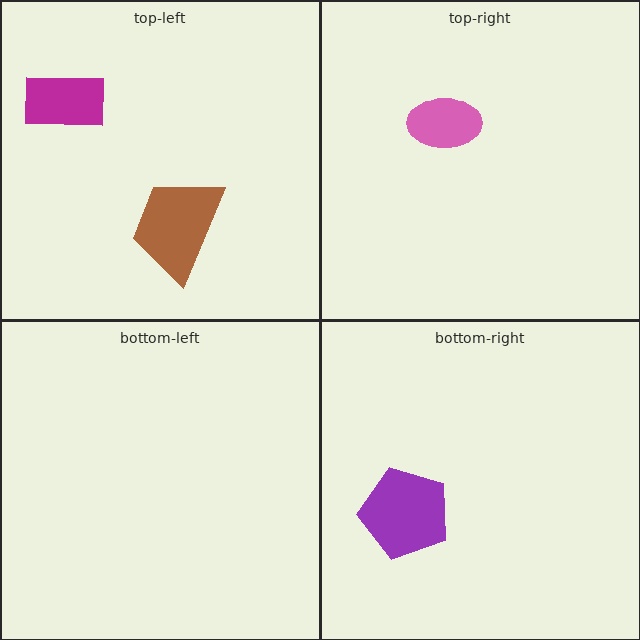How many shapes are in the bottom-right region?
1.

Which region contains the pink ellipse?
The top-right region.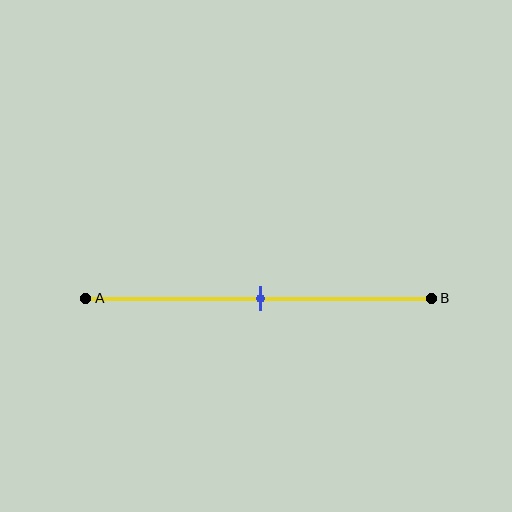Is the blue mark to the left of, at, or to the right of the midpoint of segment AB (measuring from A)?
The blue mark is approximately at the midpoint of segment AB.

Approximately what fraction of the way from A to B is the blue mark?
The blue mark is approximately 50% of the way from A to B.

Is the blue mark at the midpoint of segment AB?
Yes, the mark is approximately at the midpoint.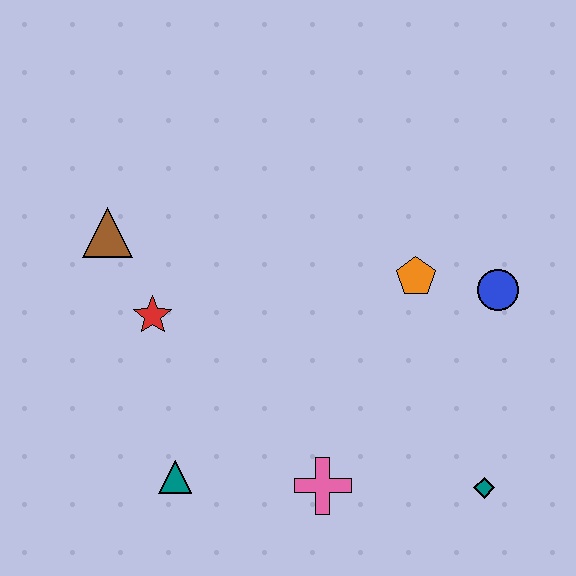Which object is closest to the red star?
The brown triangle is closest to the red star.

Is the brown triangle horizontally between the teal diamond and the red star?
No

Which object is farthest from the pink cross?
The brown triangle is farthest from the pink cross.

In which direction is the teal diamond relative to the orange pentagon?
The teal diamond is below the orange pentagon.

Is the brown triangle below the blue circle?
No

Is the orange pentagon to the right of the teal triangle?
Yes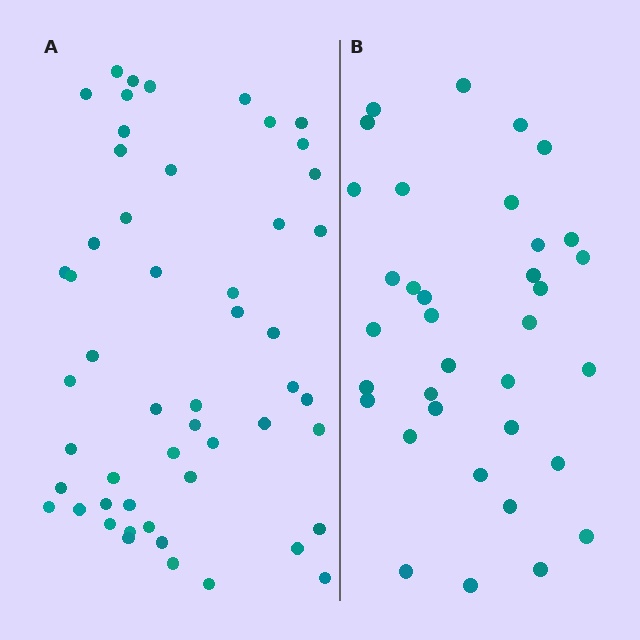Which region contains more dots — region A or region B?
Region A (the left region) has more dots.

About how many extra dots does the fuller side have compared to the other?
Region A has approximately 15 more dots than region B.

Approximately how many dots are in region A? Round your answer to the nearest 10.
About 50 dots. (The exact count is 52, which rounds to 50.)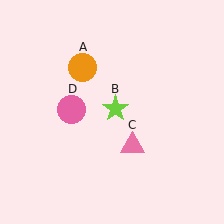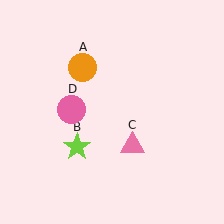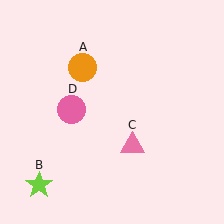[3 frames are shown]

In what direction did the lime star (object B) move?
The lime star (object B) moved down and to the left.